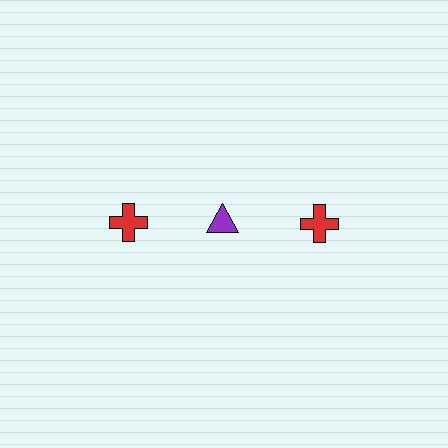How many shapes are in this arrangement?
There are 3 shapes arranged in a grid pattern.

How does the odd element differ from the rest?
It differs in both color (purple instead of red) and shape (triangle instead of cross).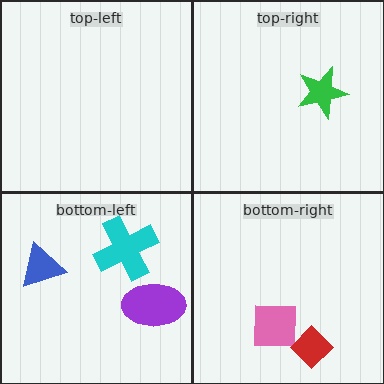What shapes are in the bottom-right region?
The pink square, the red diamond.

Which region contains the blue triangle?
The bottom-left region.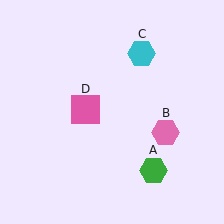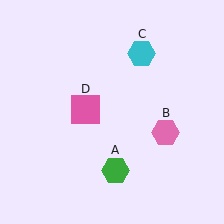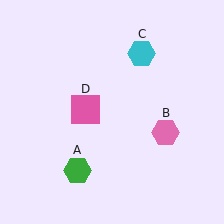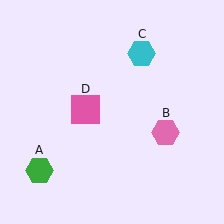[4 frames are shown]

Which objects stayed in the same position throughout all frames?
Pink hexagon (object B) and cyan hexagon (object C) and pink square (object D) remained stationary.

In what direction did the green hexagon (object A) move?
The green hexagon (object A) moved left.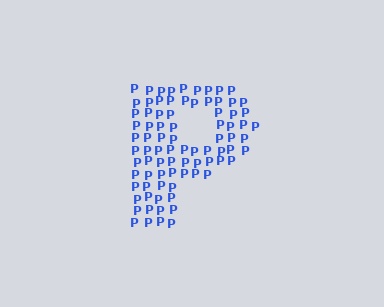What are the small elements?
The small elements are letter P's.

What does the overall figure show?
The overall figure shows the letter P.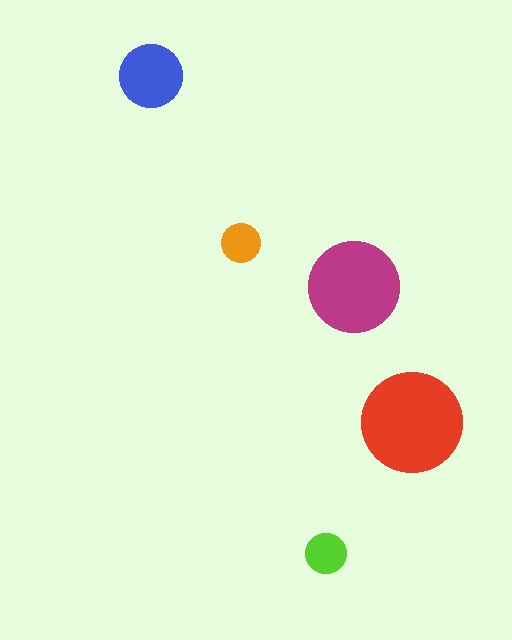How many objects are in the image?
There are 5 objects in the image.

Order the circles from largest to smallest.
the red one, the magenta one, the blue one, the lime one, the orange one.